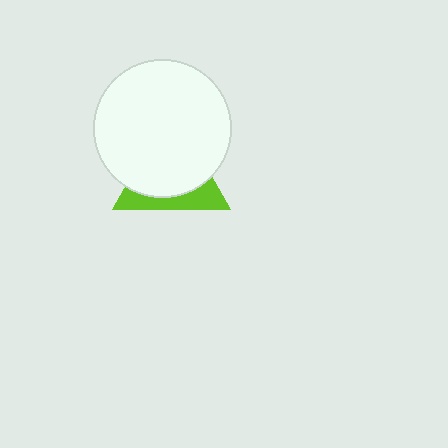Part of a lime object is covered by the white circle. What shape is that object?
It is a triangle.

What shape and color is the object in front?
The object in front is a white circle.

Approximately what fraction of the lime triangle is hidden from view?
Roughly 69% of the lime triangle is hidden behind the white circle.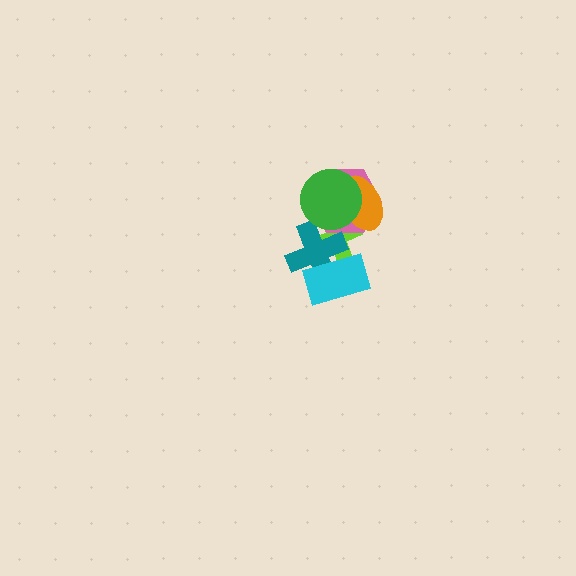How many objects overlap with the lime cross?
5 objects overlap with the lime cross.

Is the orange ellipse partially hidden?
Yes, it is partially covered by another shape.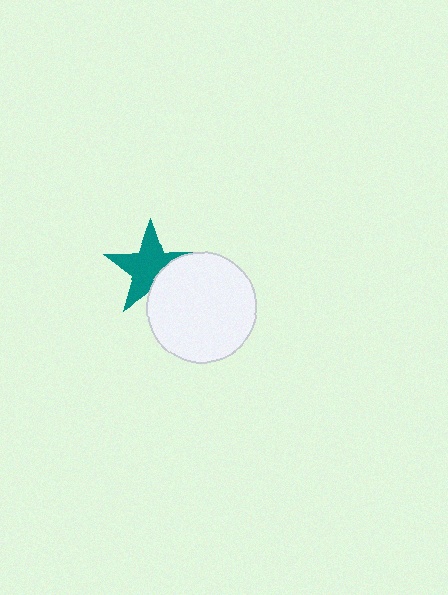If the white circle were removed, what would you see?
You would see the complete teal star.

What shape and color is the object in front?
The object in front is a white circle.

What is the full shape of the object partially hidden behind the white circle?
The partially hidden object is a teal star.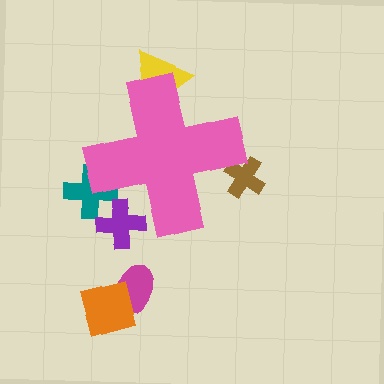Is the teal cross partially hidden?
Yes, the teal cross is partially hidden behind the pink cross.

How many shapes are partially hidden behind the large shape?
4 shapes are partially hidden.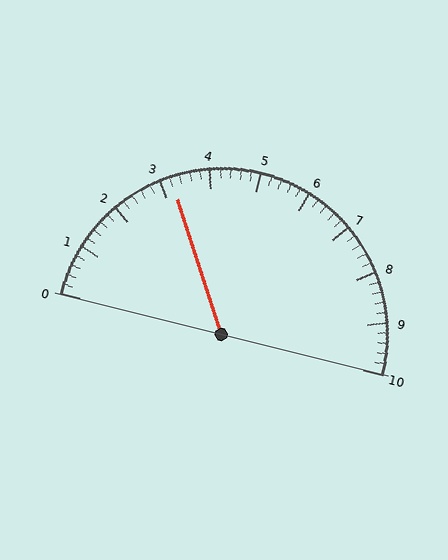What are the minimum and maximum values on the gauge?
The gauge ranges from 0 to 10.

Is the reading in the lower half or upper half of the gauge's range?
The reading is in the lower half of the range (0 to 10).